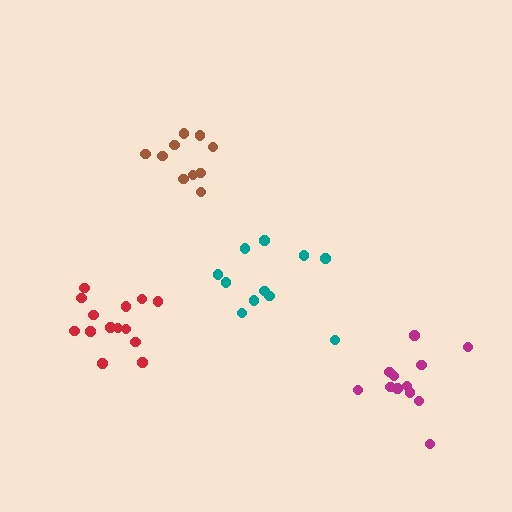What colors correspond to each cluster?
The clusters are colored: magenta, teal, brown, red.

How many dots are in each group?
Group 1: 12 dots, Group 2: 11 dots, Group 3: 10 dots, Group 4: 14 dots (47 total).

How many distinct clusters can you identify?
There are 4 distinct clusters.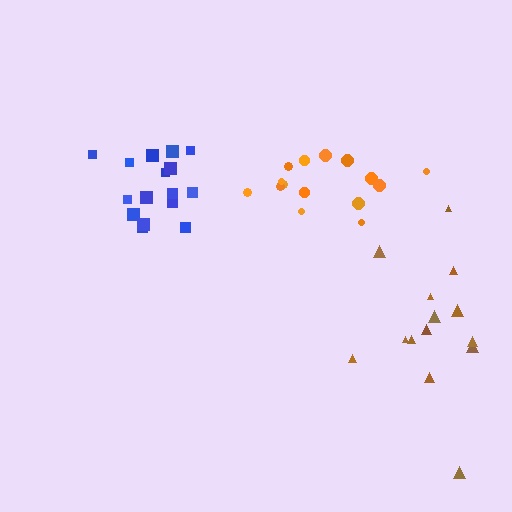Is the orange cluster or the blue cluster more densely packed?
Blue.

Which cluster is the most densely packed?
Blue.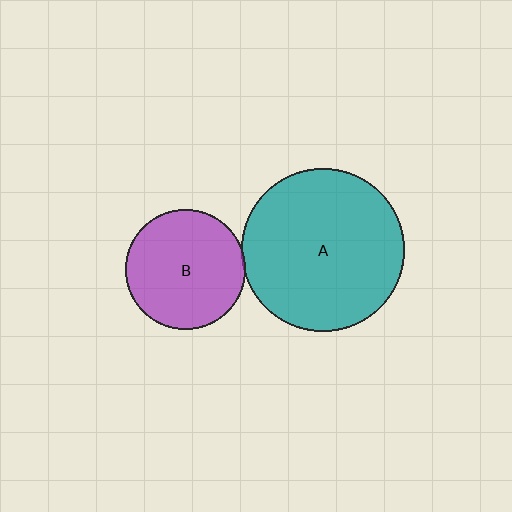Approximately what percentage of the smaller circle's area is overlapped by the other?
Approximately 5%.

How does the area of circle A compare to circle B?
Approximately 1.9 times.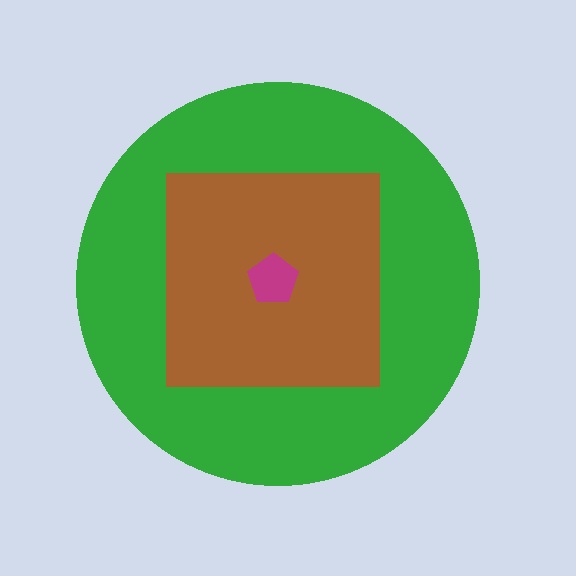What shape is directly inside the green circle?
The brown square.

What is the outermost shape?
The green circle.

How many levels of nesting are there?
3.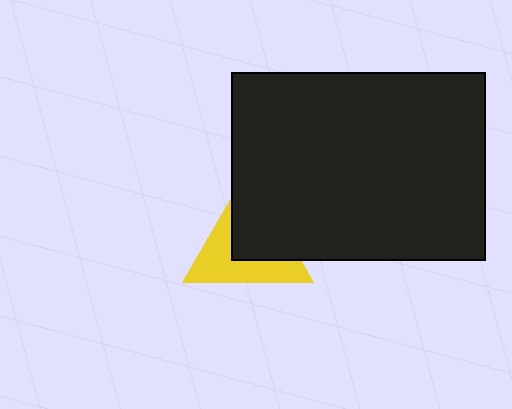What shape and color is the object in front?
The object in front is a black rectangle.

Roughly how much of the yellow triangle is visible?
About half of it is visible (roughly 50%).